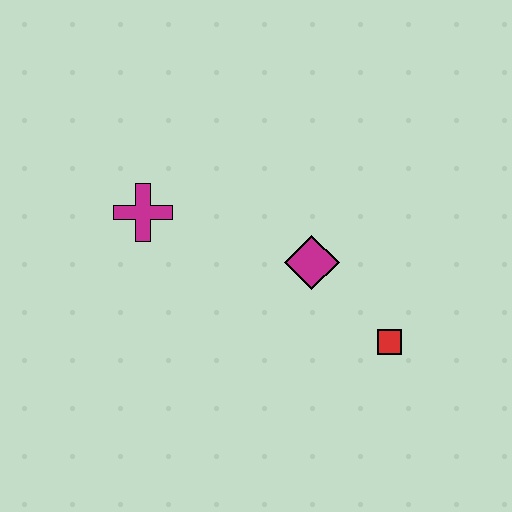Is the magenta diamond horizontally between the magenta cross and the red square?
Yes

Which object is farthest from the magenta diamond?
The magenta cross is farthest from the magenta diamond.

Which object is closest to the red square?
The magenta diamond is closest to the red square.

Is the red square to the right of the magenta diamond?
Yes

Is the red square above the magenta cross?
No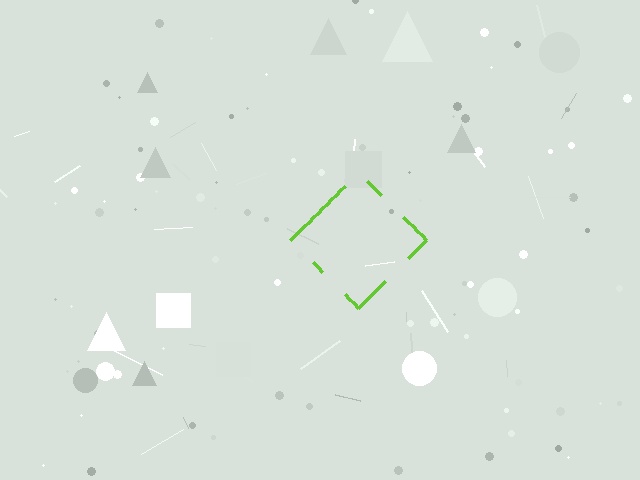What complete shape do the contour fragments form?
The contour fragments form a diamond.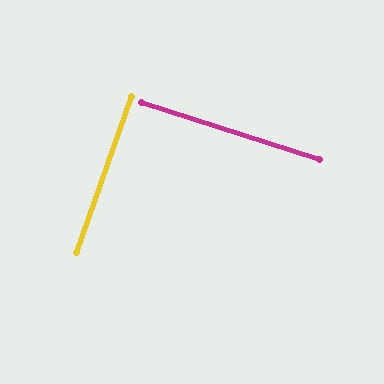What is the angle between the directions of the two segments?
Approximately 88 degrees.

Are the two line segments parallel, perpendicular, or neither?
Perpendicular — they meet at approximately 88°.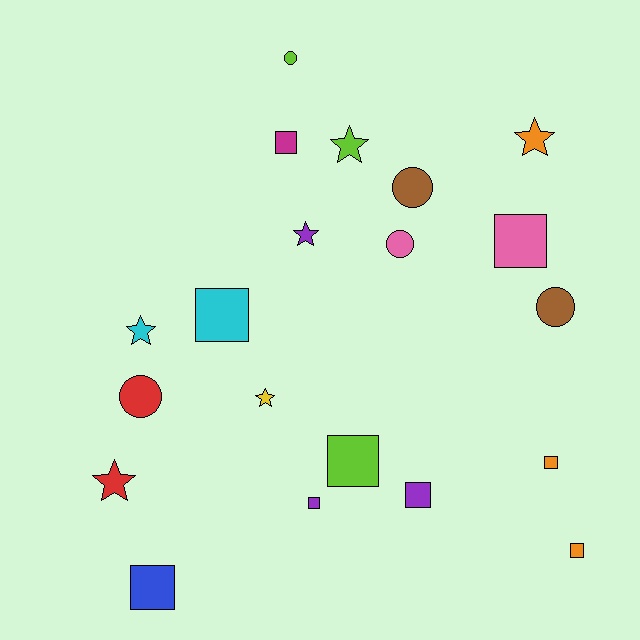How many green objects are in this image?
There are no green objects.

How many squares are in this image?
There are 9 squares.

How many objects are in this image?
There are 20 objects.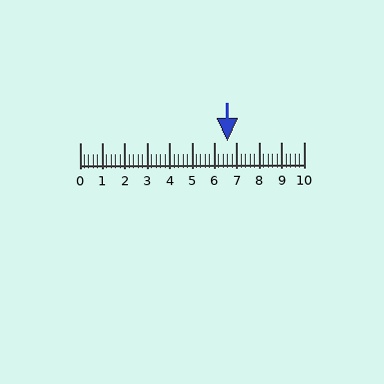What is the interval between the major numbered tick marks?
The major tick marks are spaced 1 units apart.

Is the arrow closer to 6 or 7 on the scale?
The arrow is closer to 7.